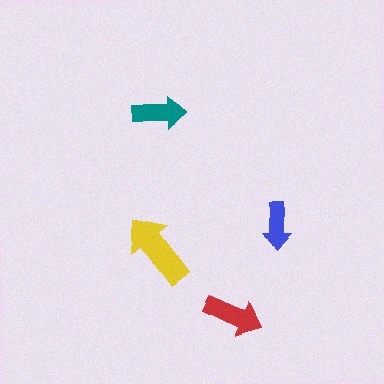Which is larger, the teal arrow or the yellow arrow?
The yellow one.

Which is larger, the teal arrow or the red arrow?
The red one.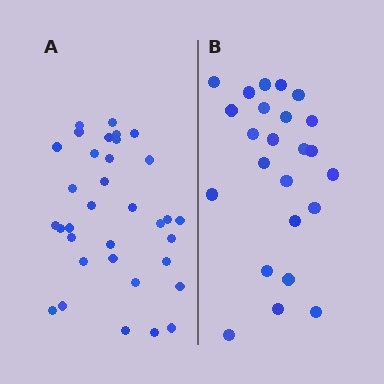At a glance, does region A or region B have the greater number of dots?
Region A (the left region) has more dots.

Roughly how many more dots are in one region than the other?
Region A has roughly 10 or so more dots than region B.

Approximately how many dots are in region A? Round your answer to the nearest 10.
About 30 dots. (The exact count is 34, which rounds to 30.)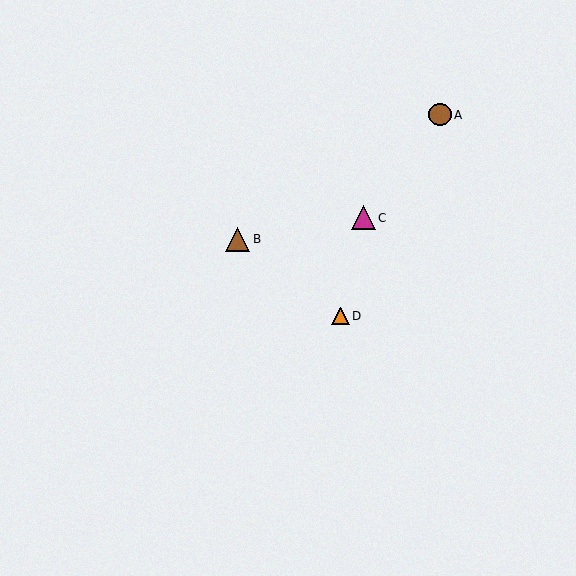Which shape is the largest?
The brown triangle (labeled B) is the largest.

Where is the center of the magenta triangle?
The center of the magenta triangle is at (363, 218).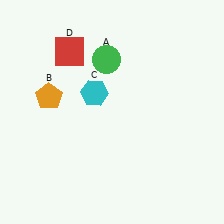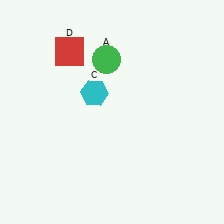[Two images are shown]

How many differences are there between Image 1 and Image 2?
There is 1 difference between the two images.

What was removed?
The orange pentagon (B) was removed in Image 2.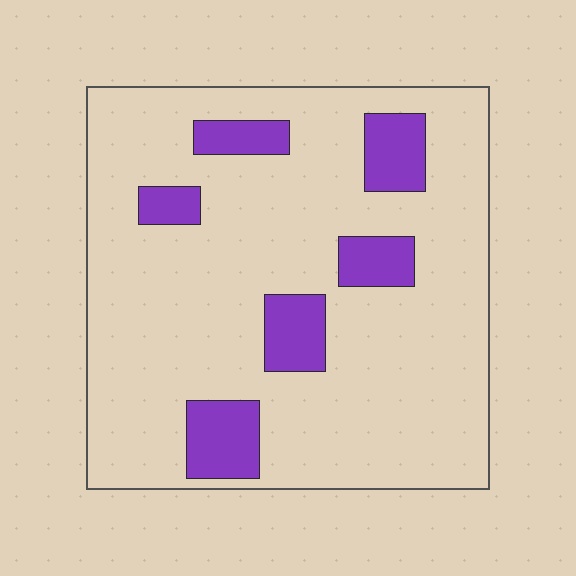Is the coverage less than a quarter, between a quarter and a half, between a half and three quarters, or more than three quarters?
Less than a quarter.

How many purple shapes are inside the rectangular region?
6.